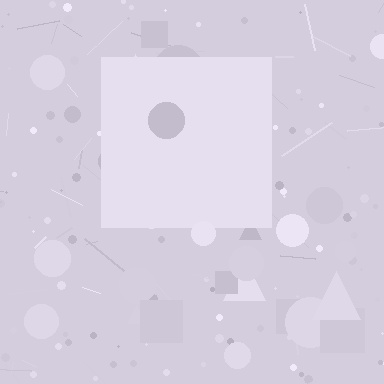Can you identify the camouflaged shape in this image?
The camouflaged shape is a square.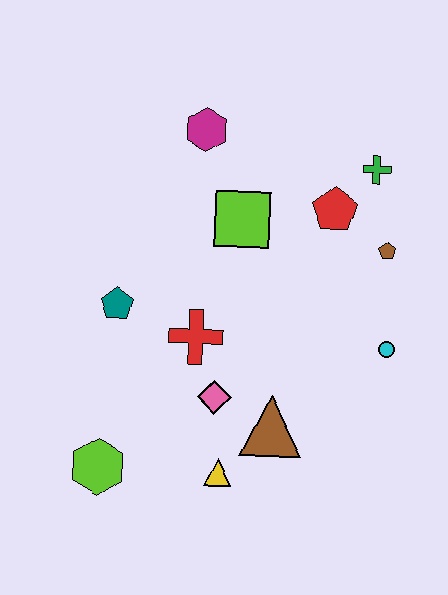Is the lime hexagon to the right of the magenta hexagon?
No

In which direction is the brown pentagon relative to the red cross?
The brown pentagon is to the right of the red cross.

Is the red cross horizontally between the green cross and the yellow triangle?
No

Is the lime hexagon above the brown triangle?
No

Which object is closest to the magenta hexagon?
The lime square is closest to the magenta hexagon.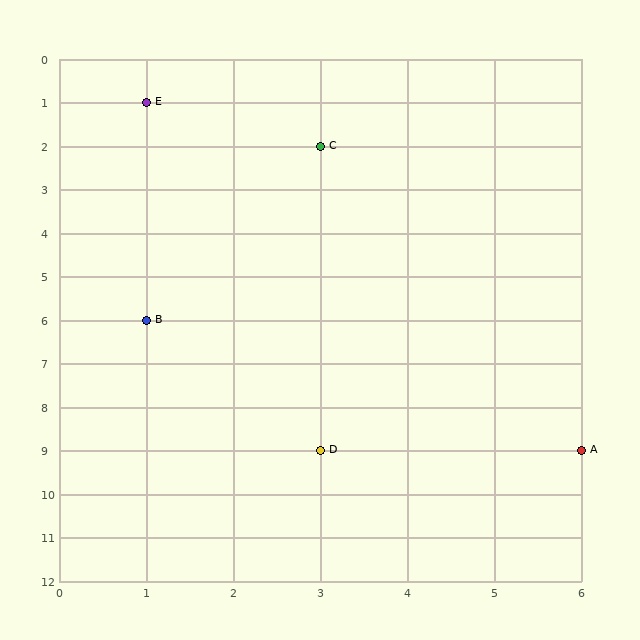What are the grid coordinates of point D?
Point D is at grid coordinates (3, 9).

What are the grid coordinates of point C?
Point C is at grid coordinates (3, 2).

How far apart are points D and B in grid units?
Points D and B are 2 columns and 3 rows apart (about 3.6 grid units diagonally).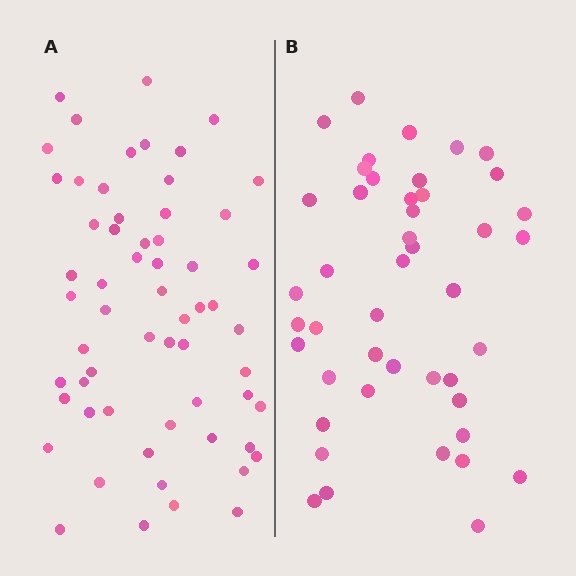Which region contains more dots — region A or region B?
Region A (the left region) has more dots.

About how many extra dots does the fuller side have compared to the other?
Region A has approximately 15 more dots than region B.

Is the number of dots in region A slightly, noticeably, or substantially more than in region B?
Region A has noticeably more, but not dramatically so. The ratio is roughly 1.3 to 1.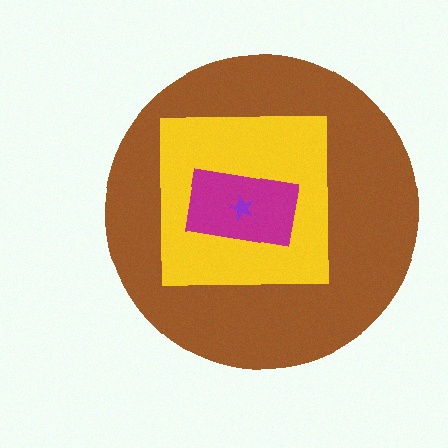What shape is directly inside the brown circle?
The yellow square.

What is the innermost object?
The purple star.